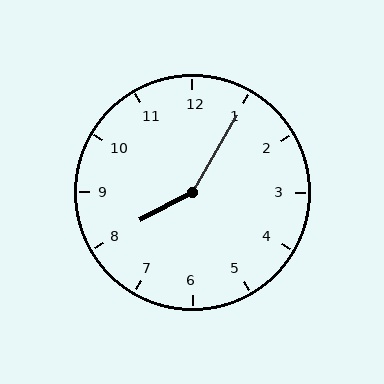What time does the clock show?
8:05.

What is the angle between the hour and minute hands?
Approximately 148 degrees.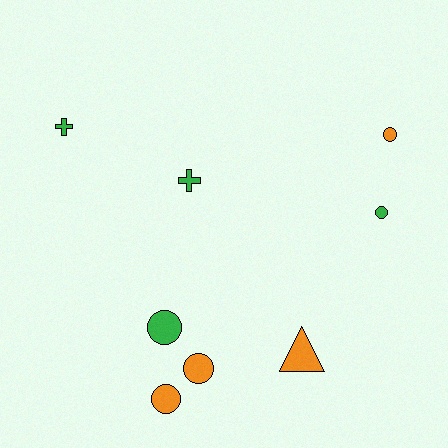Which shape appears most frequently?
Circle, with 5 objects.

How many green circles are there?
There are 2 green circles.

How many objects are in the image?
There are 8 objects.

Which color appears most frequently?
Orange, with 4 objects.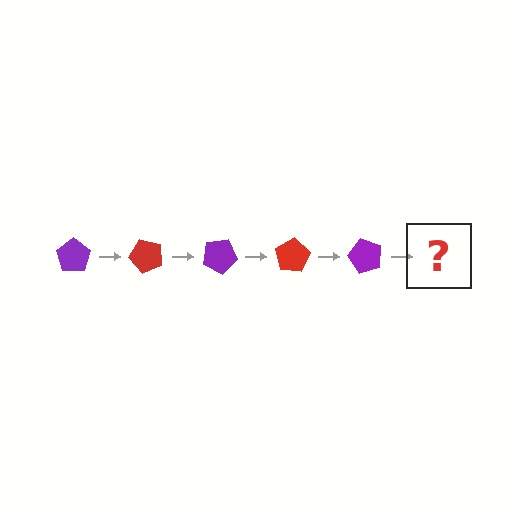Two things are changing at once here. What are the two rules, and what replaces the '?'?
The two rules are that it rotates 50 degrees each step and the color cycles through purple and red. The '?' should be a red pentagon, rotated 250 degrees from the start.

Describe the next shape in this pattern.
It should be a red pentagon, rotated 250 degrees from the start.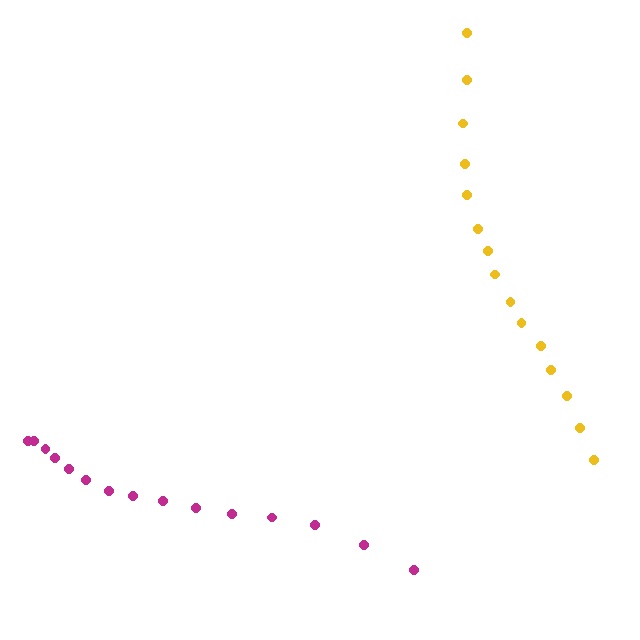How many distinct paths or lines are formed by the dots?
There are 2 distinct paths.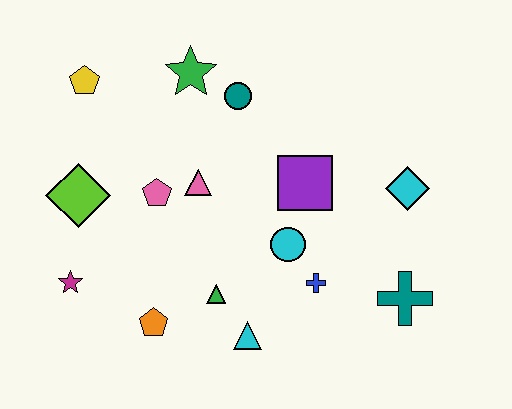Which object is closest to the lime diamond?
The pink pentagon is closest to the lime diamond.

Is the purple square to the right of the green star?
Yes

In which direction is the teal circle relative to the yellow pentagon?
The teal circle is to the right of the yellow pentagon.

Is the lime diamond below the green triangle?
No